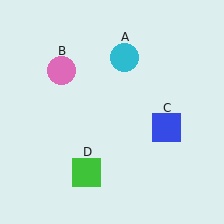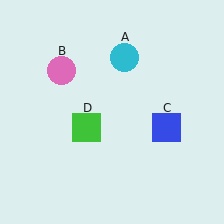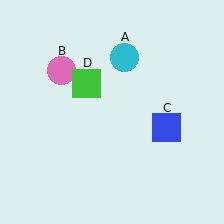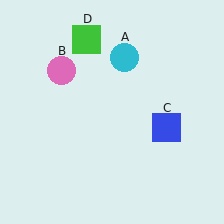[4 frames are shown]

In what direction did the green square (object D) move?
The green square (object D) moved up.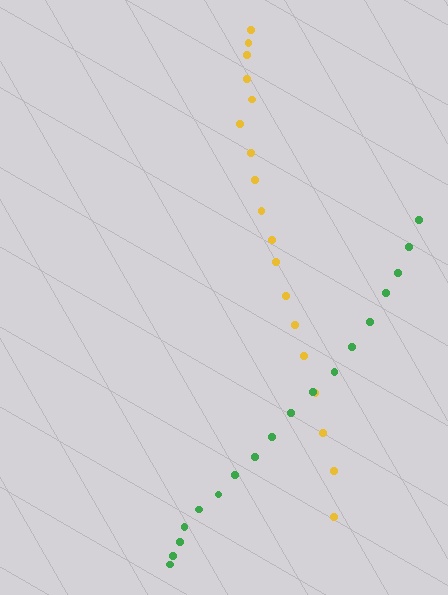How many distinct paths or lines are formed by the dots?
There are 2 distinct paths.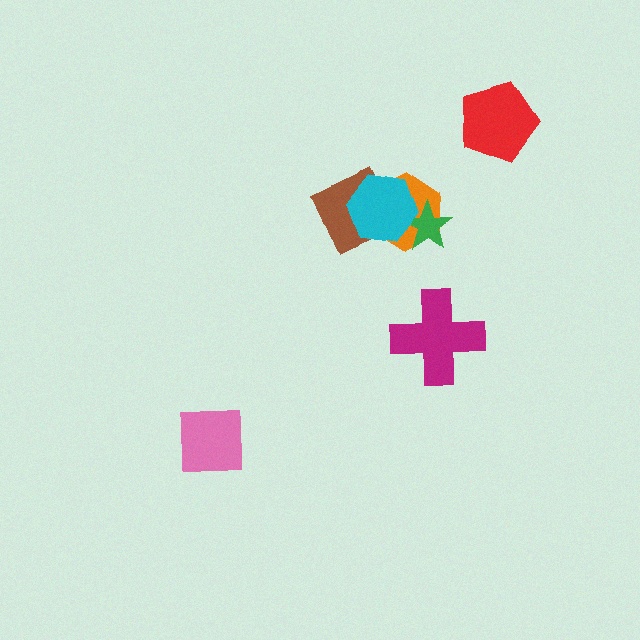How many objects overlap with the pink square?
0 objects overlap with the pink square.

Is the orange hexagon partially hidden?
Yes, it is partially covered by another shape.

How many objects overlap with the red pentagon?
0 objects overlap with the red pentagon.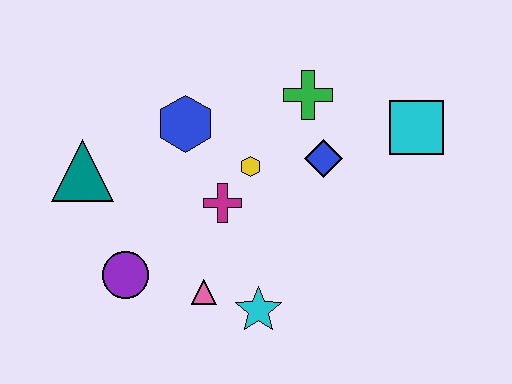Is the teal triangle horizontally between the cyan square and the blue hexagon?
No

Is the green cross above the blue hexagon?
Yes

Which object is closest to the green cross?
The blue diamond is closest to the green cross.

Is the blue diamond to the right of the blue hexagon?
Yes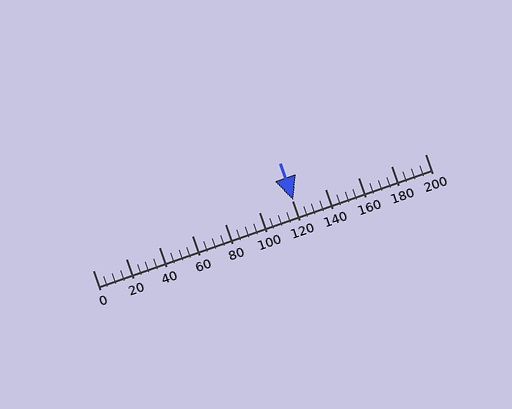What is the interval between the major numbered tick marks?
The major tick marks are spaced 20 units apart.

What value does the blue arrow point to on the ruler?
The blue arrow points to approximately 120.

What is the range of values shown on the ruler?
The ruler shows values from 0 to 200.